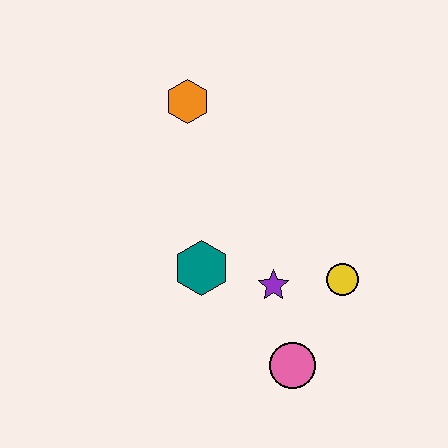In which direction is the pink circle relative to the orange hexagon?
The pink circle is below the orange hexagon.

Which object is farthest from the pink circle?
The orange hexagon is farthest from the pink circle.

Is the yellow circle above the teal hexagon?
No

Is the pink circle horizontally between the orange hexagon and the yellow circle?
Yes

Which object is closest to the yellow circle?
The purple star is closest to the yellow circle.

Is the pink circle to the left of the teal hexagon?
No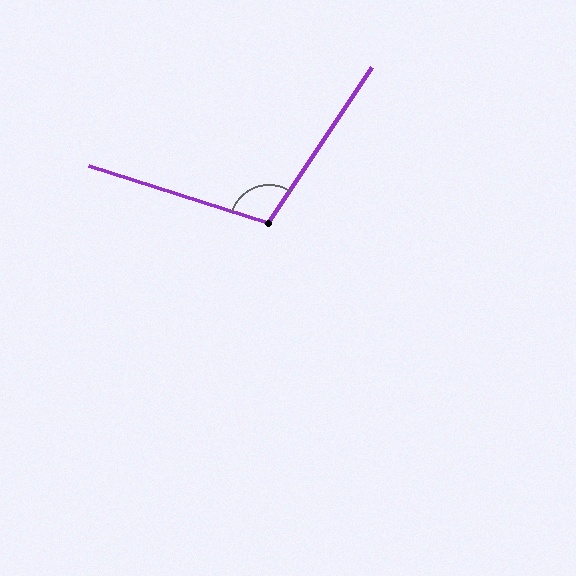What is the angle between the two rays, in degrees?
Approximately 106 degrees.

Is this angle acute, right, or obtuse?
It is obtuse.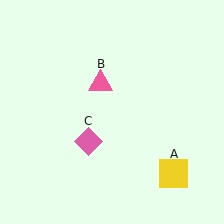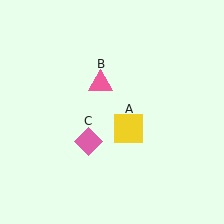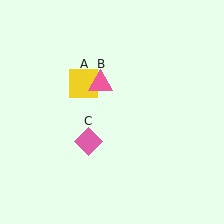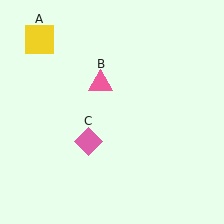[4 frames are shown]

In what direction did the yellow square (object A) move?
The yellow square (object A) moved up and to the left.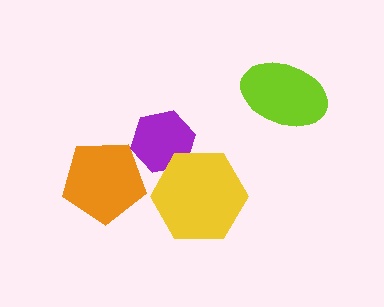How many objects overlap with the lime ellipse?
0 objects overlap with the lime ellipse.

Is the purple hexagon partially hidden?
Yes, it is partially covered by another shape.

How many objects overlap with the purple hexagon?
1 object overlaps with the purple hexagon.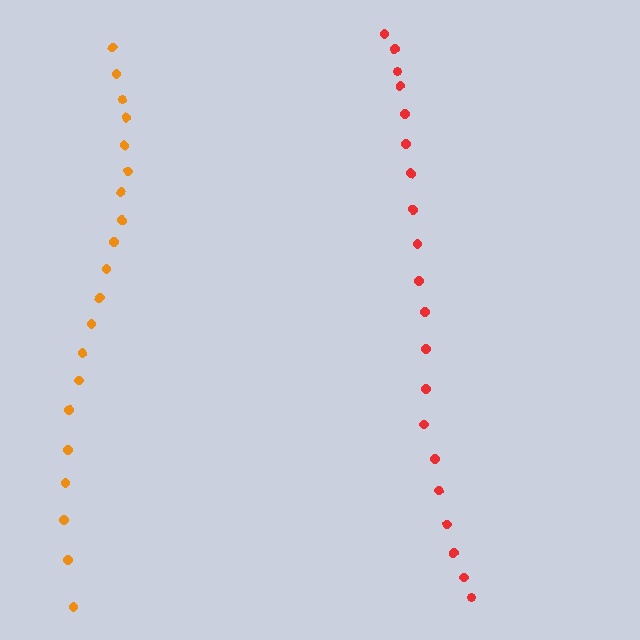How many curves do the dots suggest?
There are 2 distinct paths.